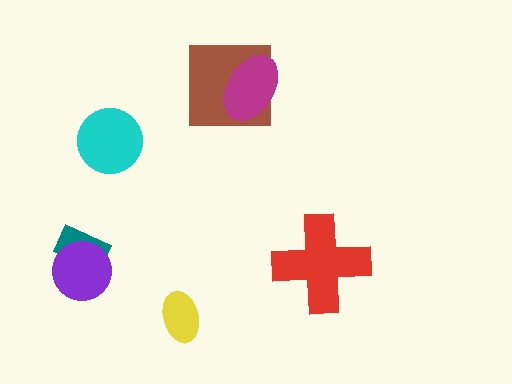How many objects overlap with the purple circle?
1 object overlaps with the purple circle.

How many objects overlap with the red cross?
0 objects overlap with the red cross.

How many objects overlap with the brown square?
1 object overlaps with the brown square.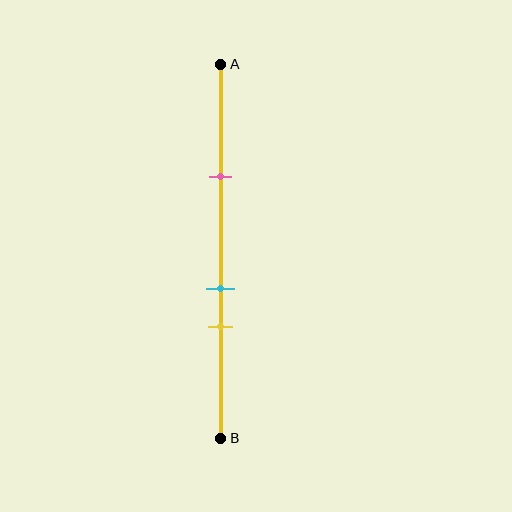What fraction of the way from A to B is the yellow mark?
The yellow mark is approximately 70% (0.7) of the way from A to B.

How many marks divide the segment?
There are 3 marks dividing the segment.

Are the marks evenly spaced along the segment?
No, the marks are not evenly spaced.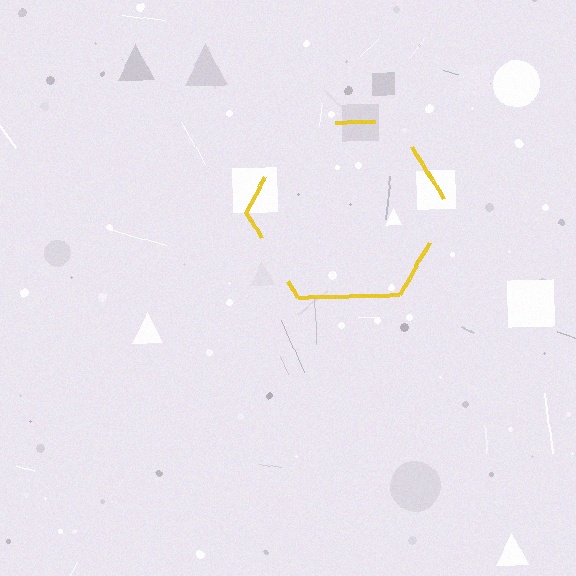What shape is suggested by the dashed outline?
The dashed outline suggests a hexagon.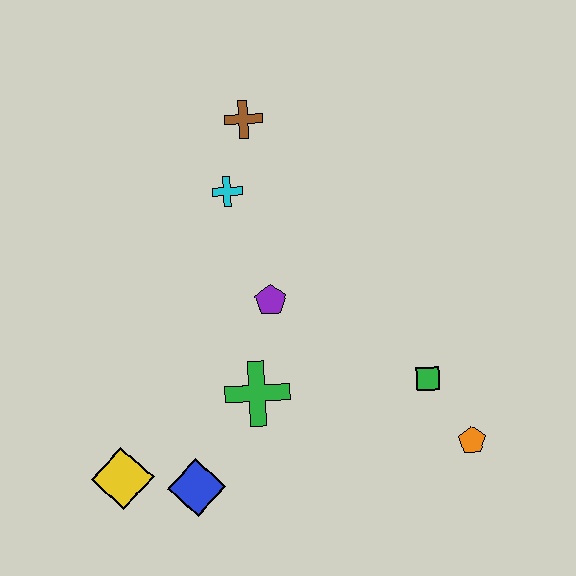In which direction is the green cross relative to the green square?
The green cross is to the left of the green square.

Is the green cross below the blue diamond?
No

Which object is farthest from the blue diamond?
The brown cross is farthest from the blue diamond.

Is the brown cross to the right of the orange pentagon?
No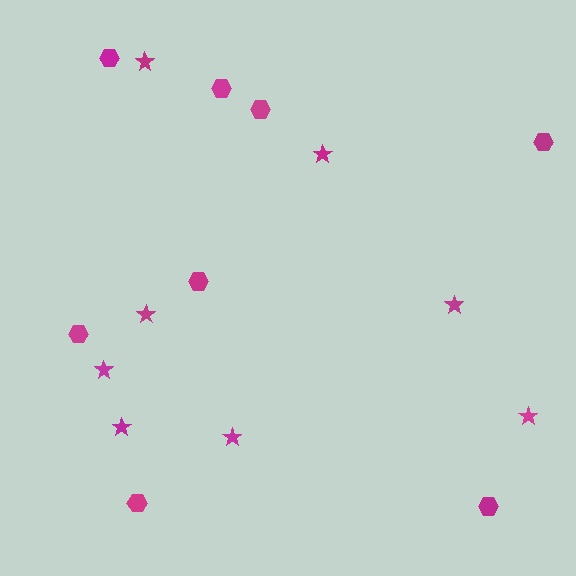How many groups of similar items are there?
There are 2 groups: one group of stars (8) and one group of hexagons (8).